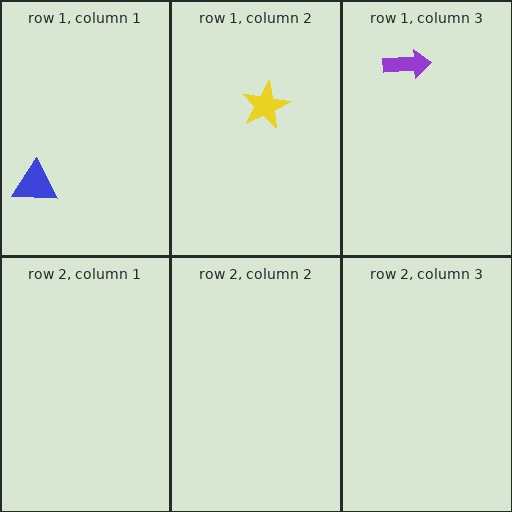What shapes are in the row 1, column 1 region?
The blue triangle.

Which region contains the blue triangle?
The row 1, column 1 region.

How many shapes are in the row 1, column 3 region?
1.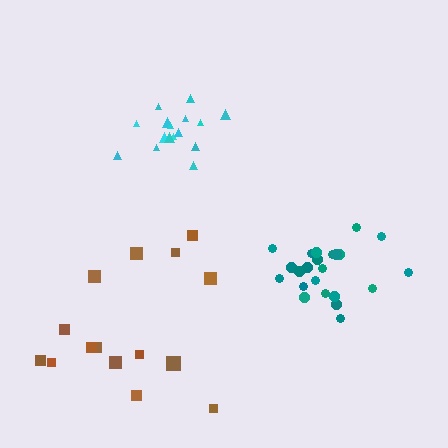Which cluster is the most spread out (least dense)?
Brown.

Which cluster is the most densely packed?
Teal.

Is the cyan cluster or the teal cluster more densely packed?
Teal.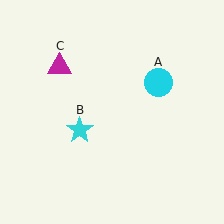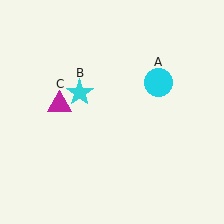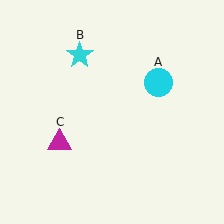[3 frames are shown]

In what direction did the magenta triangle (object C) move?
The magenta triangle (object C) moved down.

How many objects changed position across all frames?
2 objects changed position: cyan star (object B), magenta triangle (object C).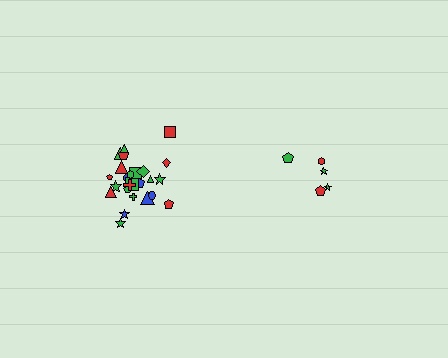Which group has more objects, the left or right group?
The left group.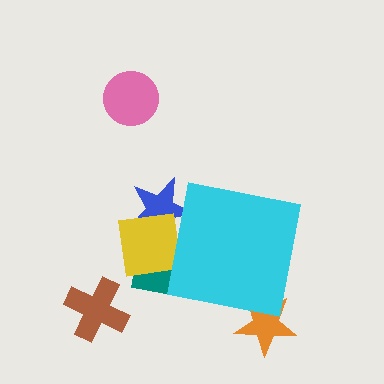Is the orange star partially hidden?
Yes, the orange star is partially hidden behind the cyan square.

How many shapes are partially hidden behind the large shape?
4 shapes are partially hidden.